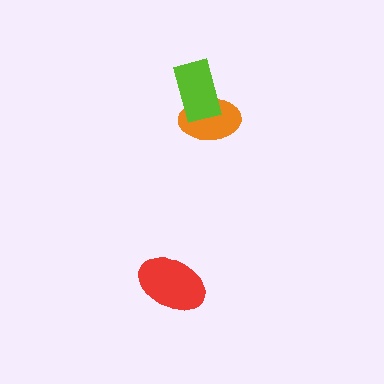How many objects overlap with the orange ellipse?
1 object overlaps with the orange ellipse.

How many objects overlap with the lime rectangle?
1 object overlaps with the lime rectangle.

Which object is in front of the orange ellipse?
The lime rectangle is in front of the orange ellipse.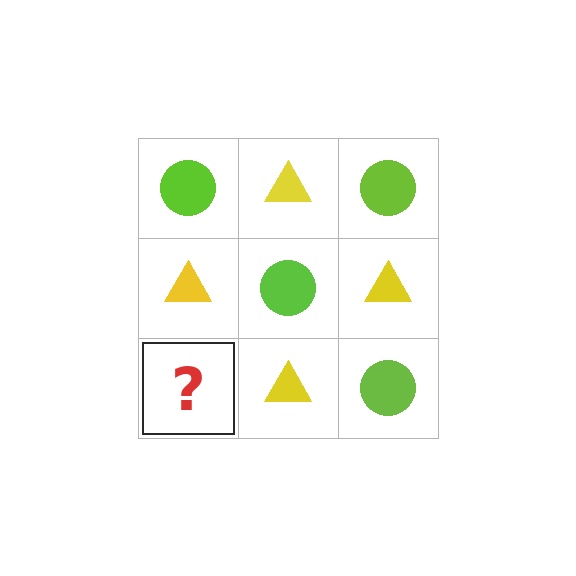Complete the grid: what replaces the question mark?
The question mark should be replaced with a lime circle.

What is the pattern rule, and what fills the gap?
The rule is that it alternates lime circle and yellow triangle in a checkerboard pattern. The gap should be filled with a lime circle.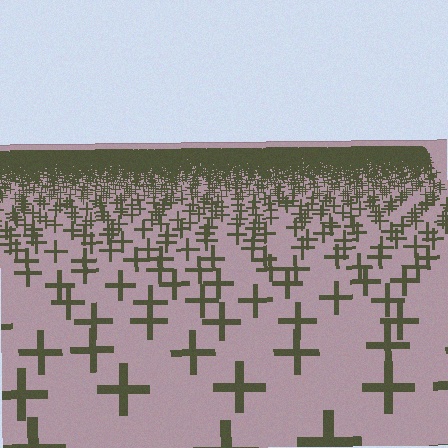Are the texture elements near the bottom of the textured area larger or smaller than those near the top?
Larger. Near the bottom, elements are closer to the viewer and appear at a bigger on-screen size.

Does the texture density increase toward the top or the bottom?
Density increases toward the top.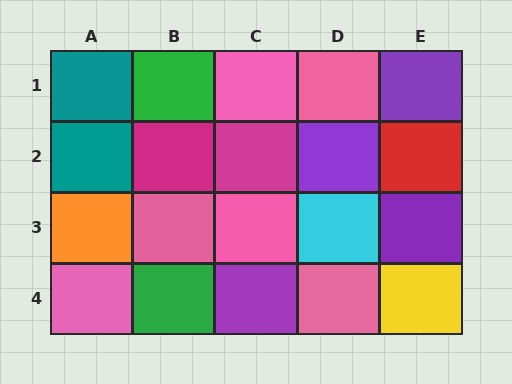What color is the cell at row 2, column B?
Magenta.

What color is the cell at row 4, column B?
Green.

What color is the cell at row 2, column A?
Teal.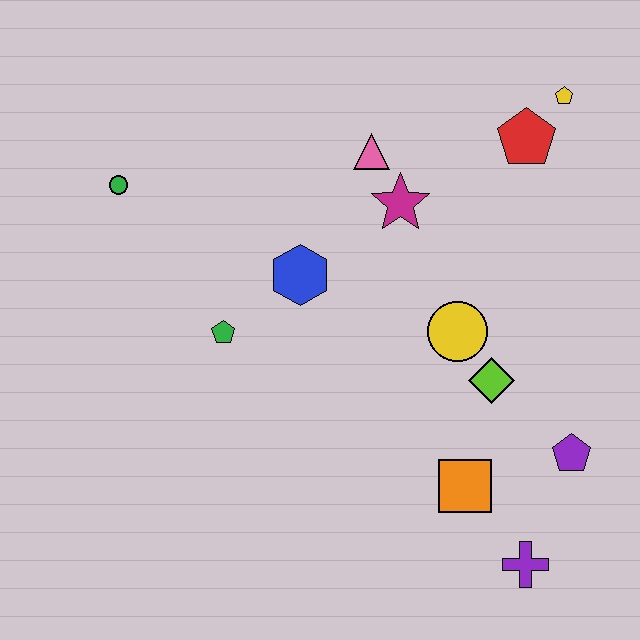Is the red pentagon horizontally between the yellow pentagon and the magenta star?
Yes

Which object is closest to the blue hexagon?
The green pentagon is closest to the blue hexagon.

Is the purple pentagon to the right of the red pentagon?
Yes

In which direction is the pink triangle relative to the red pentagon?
The pink triangle is to the left of the red pentagon.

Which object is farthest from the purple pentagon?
The green circle is farthest from the purple pentagon.